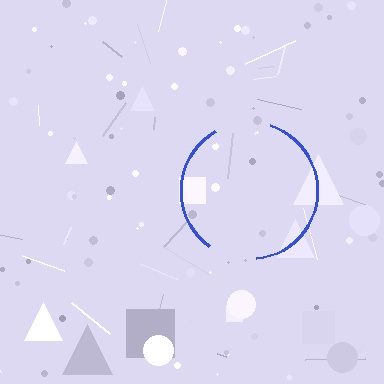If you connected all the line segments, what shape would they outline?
They would outline a circle.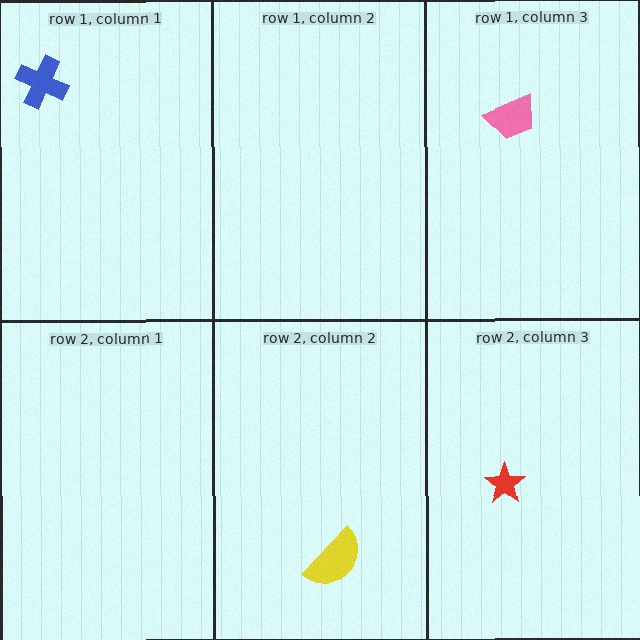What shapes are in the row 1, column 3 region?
The pink trapezoid.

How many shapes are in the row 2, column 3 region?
1.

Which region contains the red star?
The row 2, column 3 region.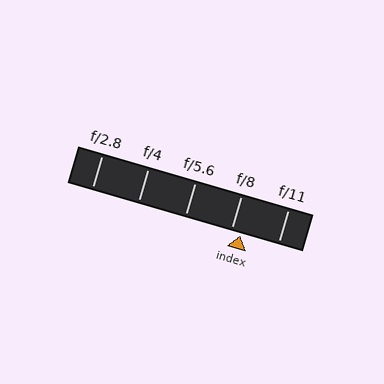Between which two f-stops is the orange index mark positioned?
The index mark is between f/8 and f/11.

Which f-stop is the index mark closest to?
The index mark is closest to f/8.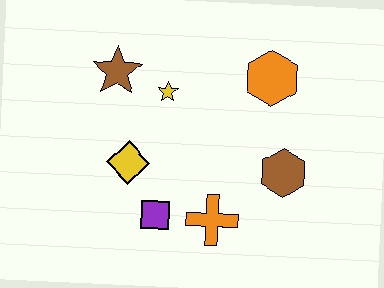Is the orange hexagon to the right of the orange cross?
Yes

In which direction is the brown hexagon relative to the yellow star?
The brown hexagon is to the right of the yellow star.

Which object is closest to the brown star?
The yellow star is closest to the brown star.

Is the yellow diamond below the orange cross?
No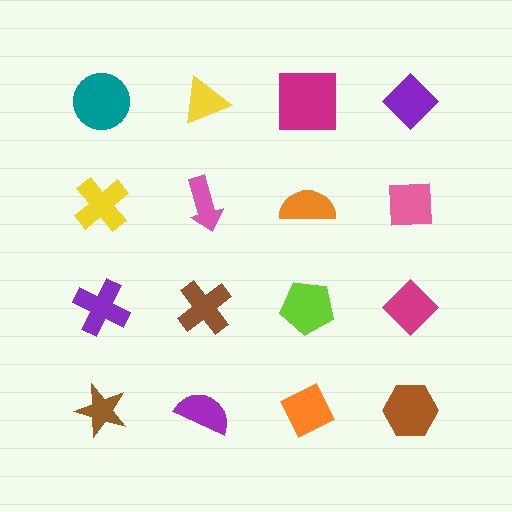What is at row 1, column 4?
A purple diamond.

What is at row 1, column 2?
A yellow triangle.